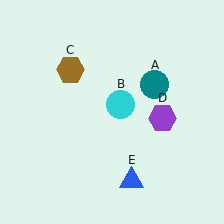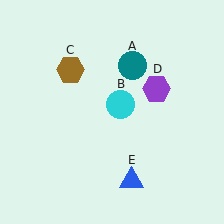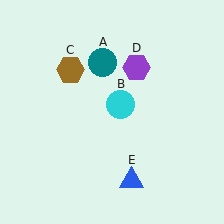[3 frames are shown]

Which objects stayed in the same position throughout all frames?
Cyan circle (object B) and brown hexagon (object C) and blue triangle (object E) remained stationary.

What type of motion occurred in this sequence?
The teal circle (object A), purple hexagon (object D) rotated counterclockwise around the center of the scene.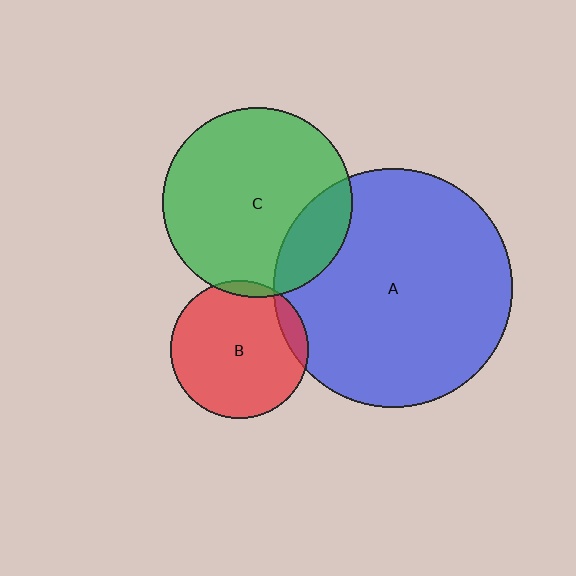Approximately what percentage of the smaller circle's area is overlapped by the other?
Approximately 20%.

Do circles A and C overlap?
Yes.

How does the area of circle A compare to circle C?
Approximately 1.6 times.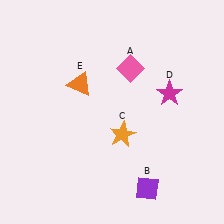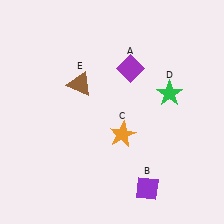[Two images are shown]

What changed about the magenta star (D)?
In Image 1, D is magenta. In Image 2, it changed to green.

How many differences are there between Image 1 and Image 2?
There are 3 differences between the two images.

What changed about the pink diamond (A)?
In Image 1, A is pink. In Image 2, it changed to purple.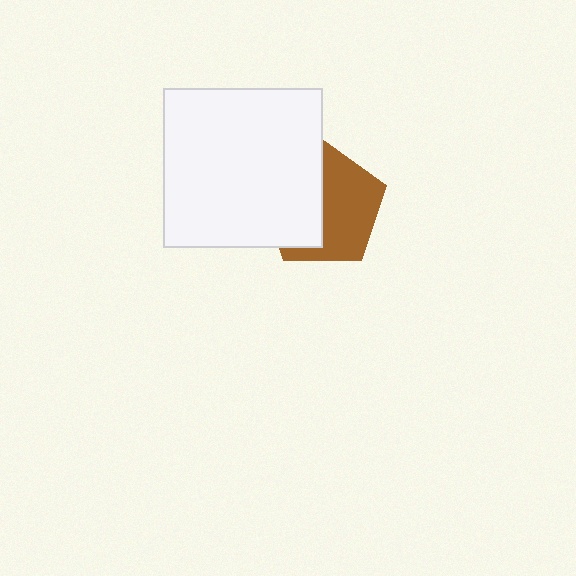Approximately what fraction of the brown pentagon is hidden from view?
Roughly 46% of the brown pentagon is hidden behind the white square.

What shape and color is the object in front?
The object in front is a white square.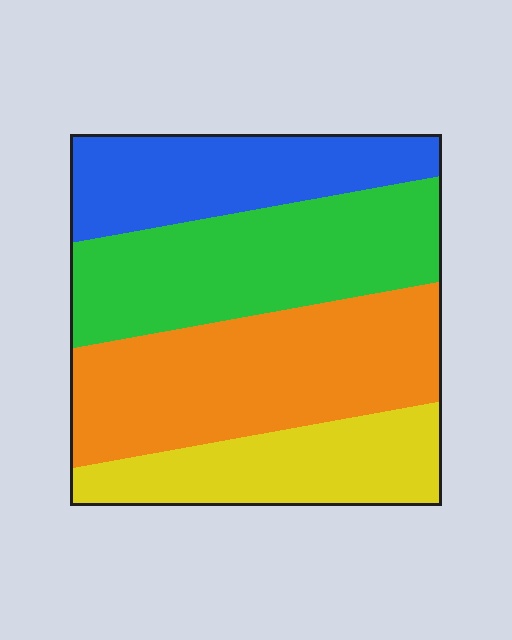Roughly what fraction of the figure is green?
Green covers roughly 30% of the figure.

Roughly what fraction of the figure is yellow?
Yellow covers roughly 20% of the figure.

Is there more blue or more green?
Green.